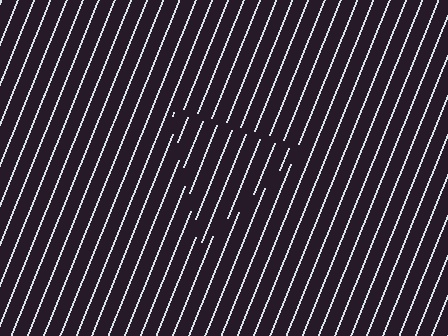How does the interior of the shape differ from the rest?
The interior of the shape contains the same grating, shifted by half a period — the contour is defined by the phase discontinuity where line-ends from the inner and outer gratings abut.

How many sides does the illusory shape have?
3 sides — the line-ends trace a triangle.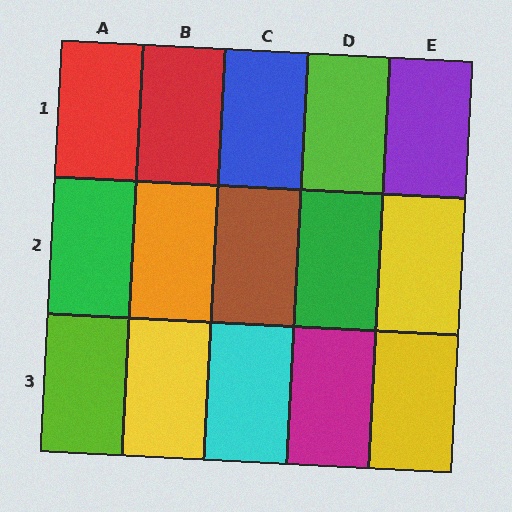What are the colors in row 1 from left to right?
Red, red, blue, lime, purple.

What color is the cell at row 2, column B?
Orange.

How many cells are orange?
1 cell is orange.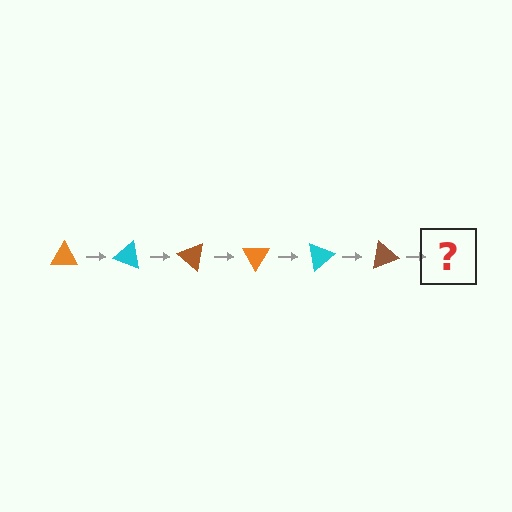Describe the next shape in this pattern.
It should be an orange triangle, rotated 120 degrees from the start.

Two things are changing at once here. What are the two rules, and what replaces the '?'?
The two rules are that it rotates 20 degrees each step and the color cycles through orange, cyan, and brown. The '?' should be an orange triangle, rotated 120 degrees from the start.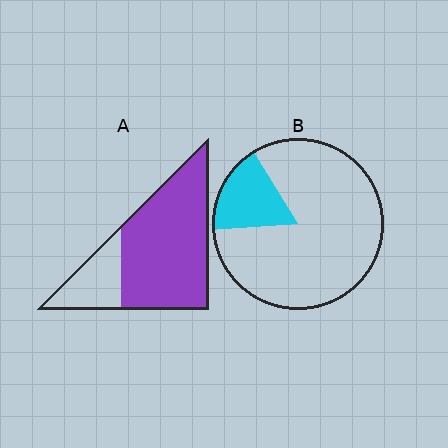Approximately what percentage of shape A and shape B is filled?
A is approximately 75% and B is approximately 15%.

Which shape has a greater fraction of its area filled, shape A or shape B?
Shape A.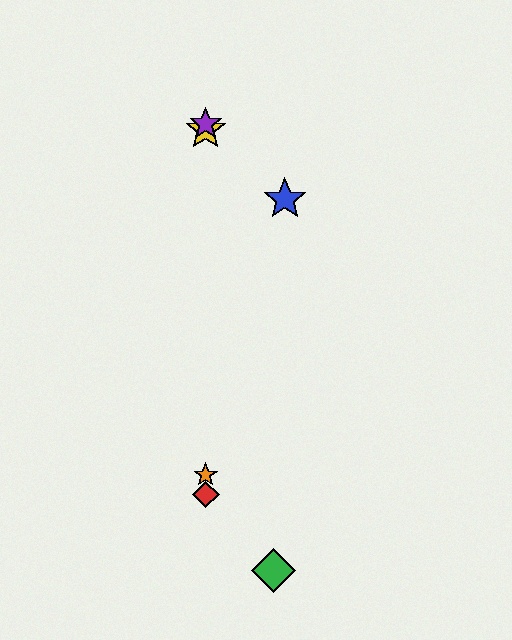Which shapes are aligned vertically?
The red diamond, the yellow star, the purple star, the orange star are aligned vertically.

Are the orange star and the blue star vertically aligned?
No, the orange star is at x≈206 and the blue star is at x≈285.